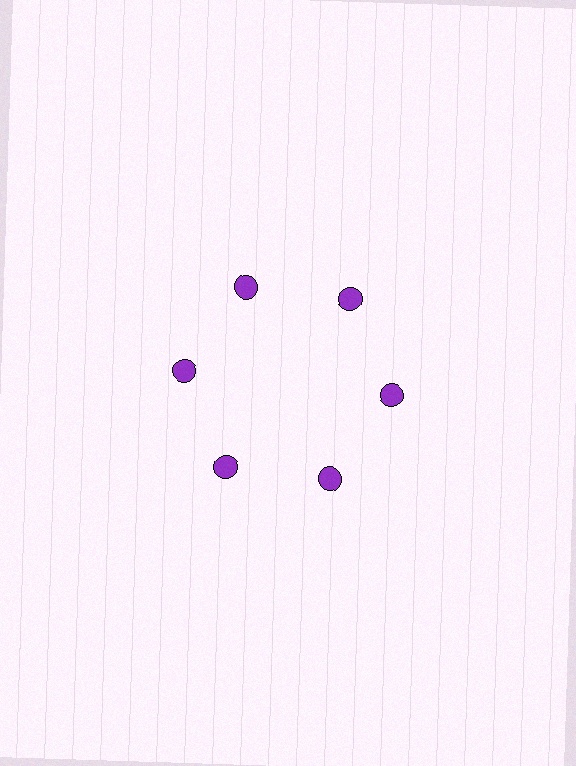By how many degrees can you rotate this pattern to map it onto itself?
The pattern maps onto itself every 60 degrees of rotation.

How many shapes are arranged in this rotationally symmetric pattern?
There are 6 shapes, arranged in 6 groups of 1.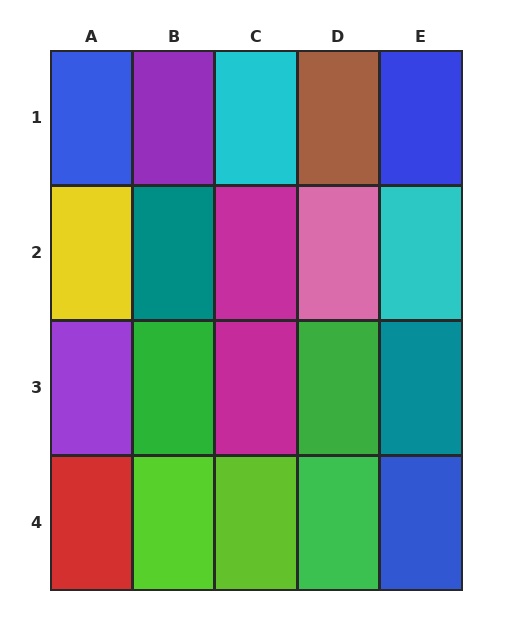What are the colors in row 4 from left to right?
Red, lime, lime, green, blue.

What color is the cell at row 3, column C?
Magenta.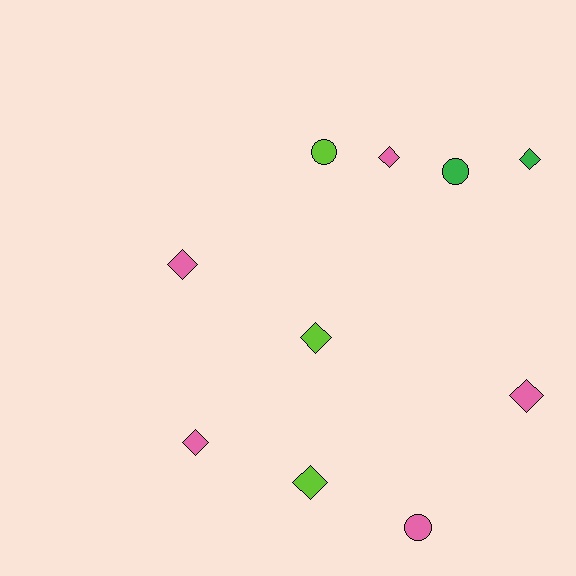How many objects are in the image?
There are 10 objects.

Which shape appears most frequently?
Diamond, with 7 objects.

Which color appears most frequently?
Pink, with 5 objects.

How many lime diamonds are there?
There are 2 lime diamonds.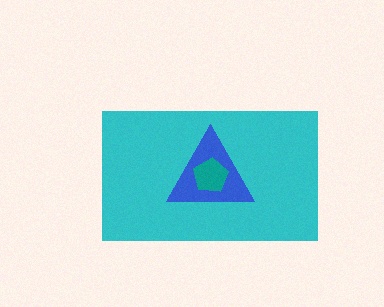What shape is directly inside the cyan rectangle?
The blue triangle.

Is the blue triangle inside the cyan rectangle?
Yes.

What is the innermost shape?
The teal pentagon.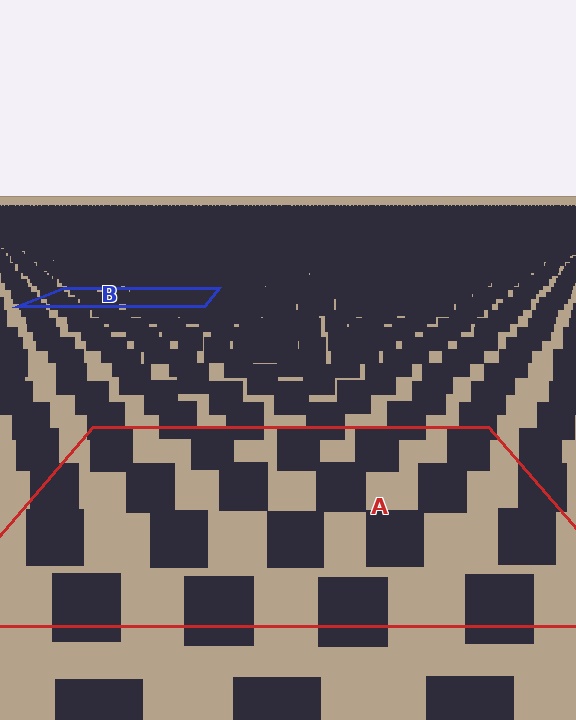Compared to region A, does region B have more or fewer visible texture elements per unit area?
Region B has more texture elements per unit area — they are packed more densely because it is farther away.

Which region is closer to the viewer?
Region A is closer. The texture elements there are larger and more spread out.